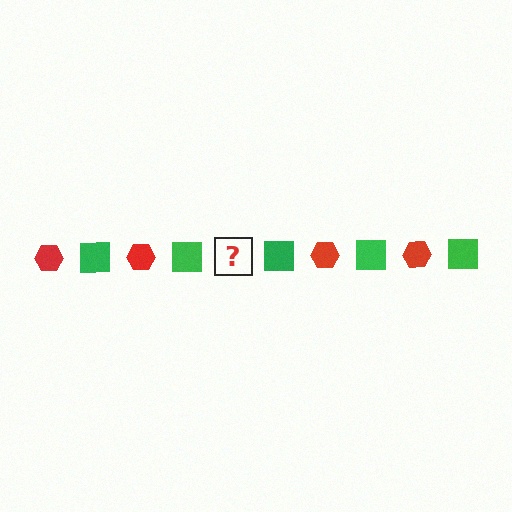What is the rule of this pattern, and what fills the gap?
The rule is that the pattern alternates between red hexagon and green square. The gap should be filled with a red hexagon.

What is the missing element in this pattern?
The missing element is a red hexagon.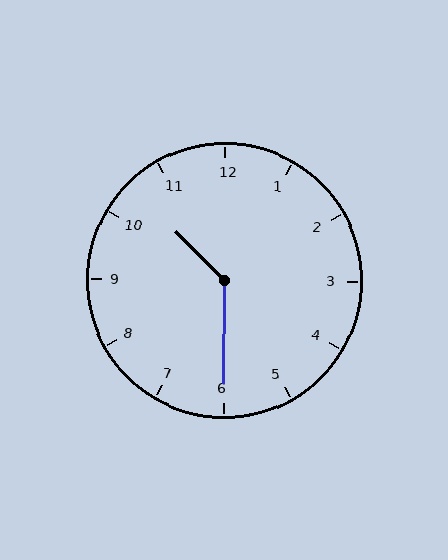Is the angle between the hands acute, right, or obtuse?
It is obtuse.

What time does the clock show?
10:30.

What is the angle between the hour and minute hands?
Approximately 135 degrees.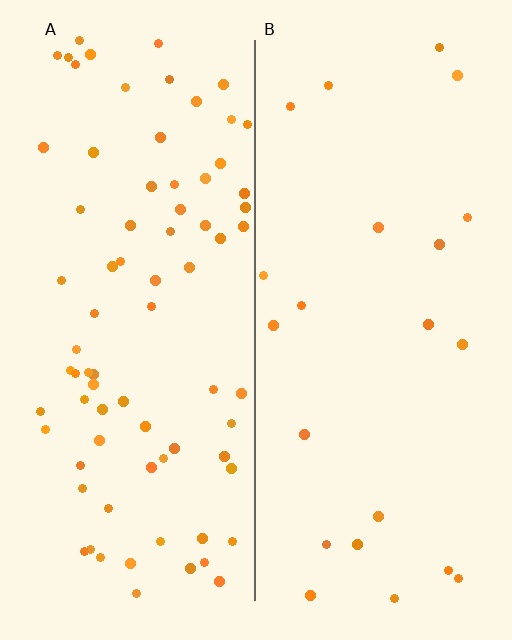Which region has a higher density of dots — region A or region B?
A (the left).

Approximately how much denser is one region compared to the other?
Approximately 3.6× — region A over region B.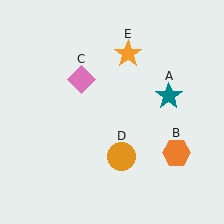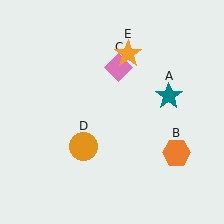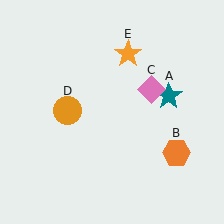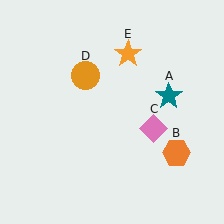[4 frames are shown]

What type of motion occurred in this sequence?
The pink diamond (object C), orange circle (object D) rotated clockwise around the center of the scene.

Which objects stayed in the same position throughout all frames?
Teal star (object A) and orange hexagon (object B) and orange star (object E) remained stationary.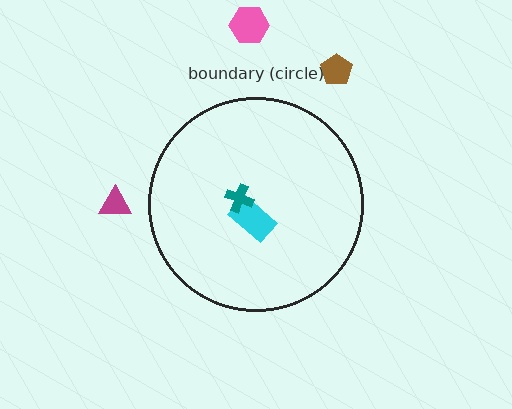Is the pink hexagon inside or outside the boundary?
Outside.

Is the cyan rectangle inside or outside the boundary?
Inside.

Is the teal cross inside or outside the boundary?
Inside.